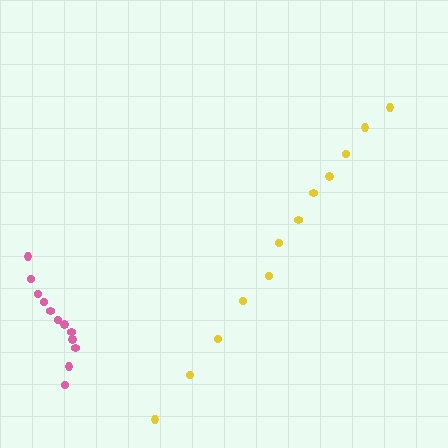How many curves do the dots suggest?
There are 2 distinct paths.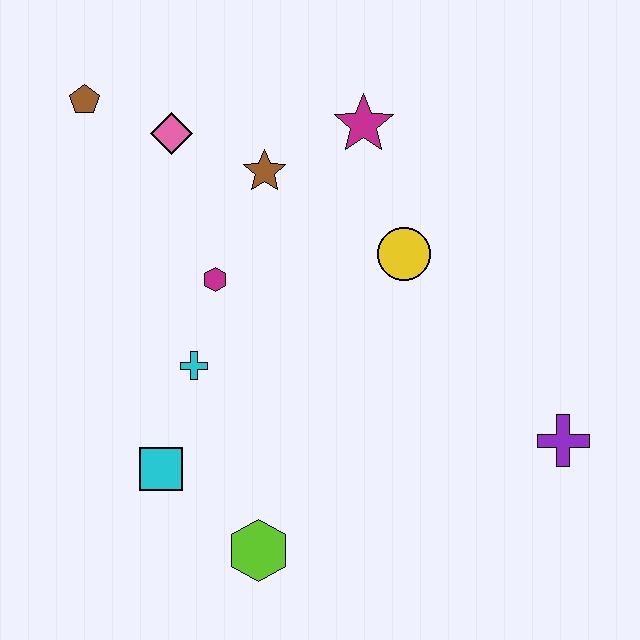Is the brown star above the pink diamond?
No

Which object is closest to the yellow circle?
The magenta star is closest to the yellow circle.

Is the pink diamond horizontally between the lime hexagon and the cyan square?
Yes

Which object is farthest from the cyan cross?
The purple cross is farthest from the cyan cross.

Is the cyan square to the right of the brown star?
No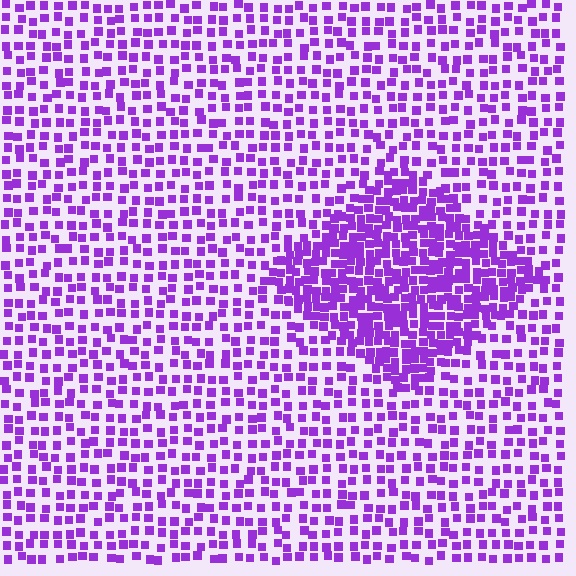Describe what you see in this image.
The image contains small purple elements arranged at two different densities. A diamond-shaped region is visible where the elements are more densely packed than the surrounding area.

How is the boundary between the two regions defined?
The boundary is defined by a change in element density (approximately 2.1x ratio). All elements are the same color, size, and shape.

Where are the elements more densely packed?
The elements are more densely packed inside the diamond boundary.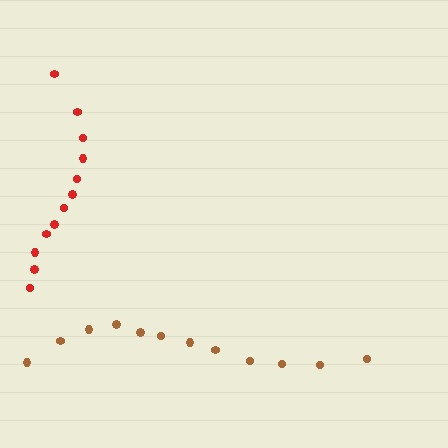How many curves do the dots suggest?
There are 2 distinct paths.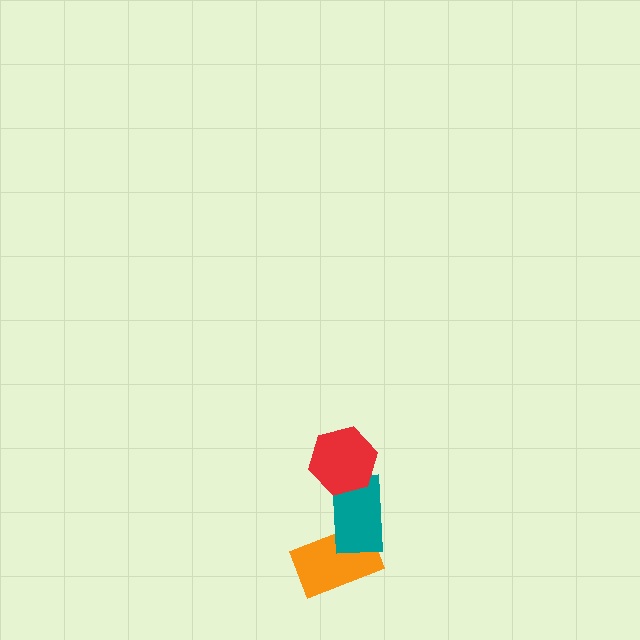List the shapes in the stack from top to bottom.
From top to bottom: the red hexagon, the teal rectangle, the orange rectangle.